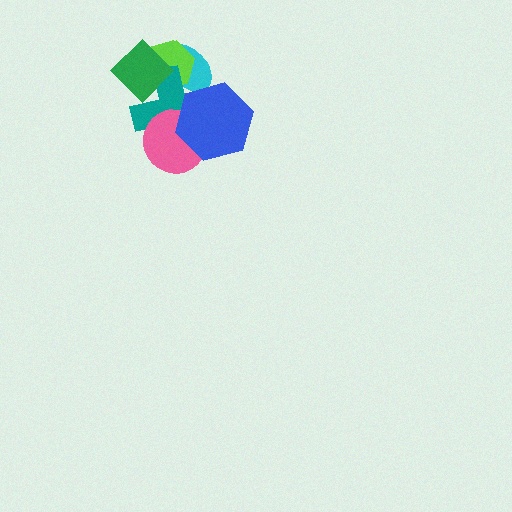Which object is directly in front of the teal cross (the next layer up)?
The pink circle is directly in front of the teal cross.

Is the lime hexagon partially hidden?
Yes, it is partially covered by another shape.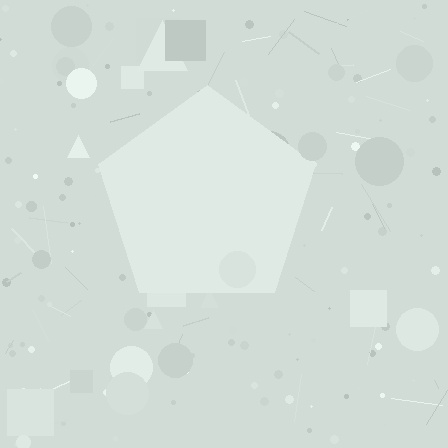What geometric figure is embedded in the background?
A pentagon is embedded in the background.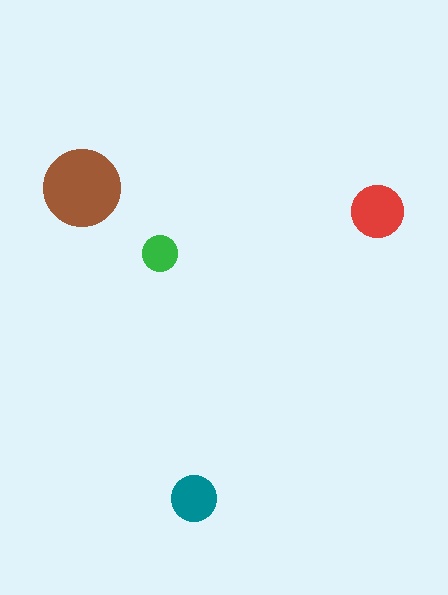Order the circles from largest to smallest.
the brown one, the red one, the teal one, the green one.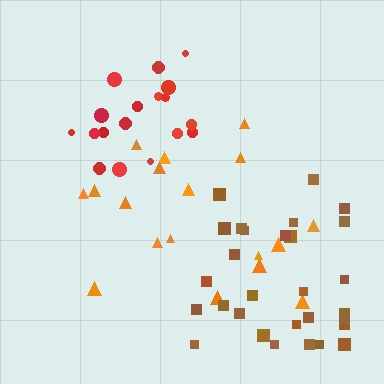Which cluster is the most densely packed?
Red.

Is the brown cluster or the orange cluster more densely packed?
Brown.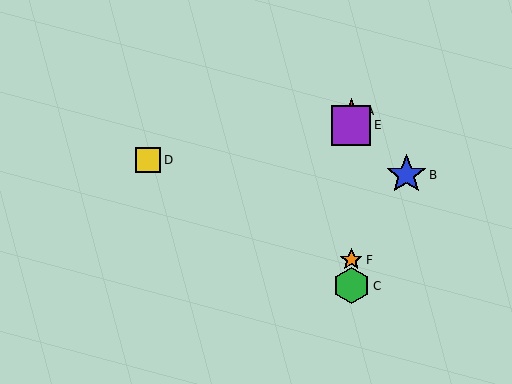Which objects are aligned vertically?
Objects A, C, E, F are aligned vertically.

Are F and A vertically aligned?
Yes, both are at x≈351.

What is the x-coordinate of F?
Object F is at x≈351.